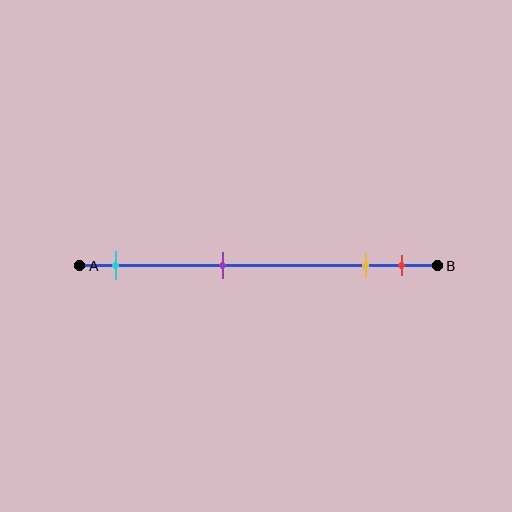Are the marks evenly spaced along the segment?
No, the marks are not evenly spaced.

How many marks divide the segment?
There are 4 marks dividing the segment.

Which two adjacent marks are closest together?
The yellow and red marks are the closest adjacent pair.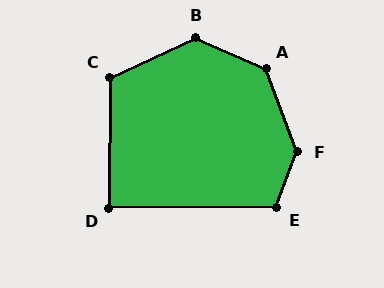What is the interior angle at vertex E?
Approximately 111 degrees (obtuse).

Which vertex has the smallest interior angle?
D, at approximately 89 degrees.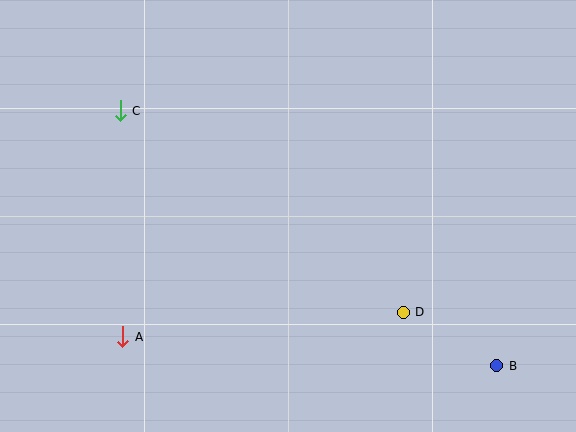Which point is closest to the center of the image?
Point D at (403, 312) is closest to the center.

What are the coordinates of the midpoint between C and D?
The midpoint between C and D is at (262, 211).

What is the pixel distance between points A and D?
The distance between A and D is 282 pixels.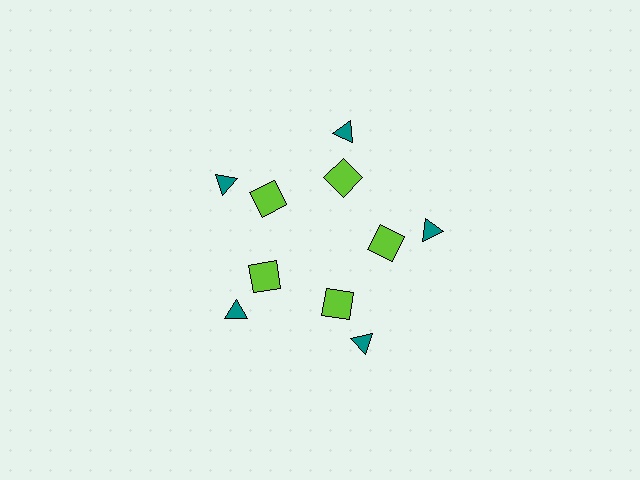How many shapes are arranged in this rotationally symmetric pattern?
There are 10 shapes, arranged in 5 groups of 2.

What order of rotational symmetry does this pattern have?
This pattern has 5-fold rotational symmetry.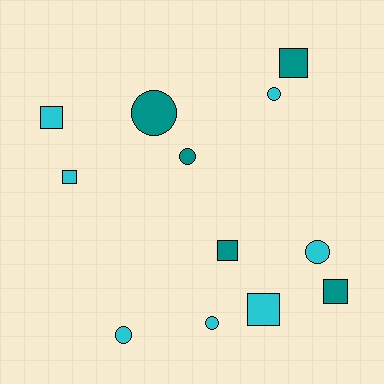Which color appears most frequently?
Cyan, with 7 objects.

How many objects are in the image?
There are 12 objects.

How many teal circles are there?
There are 2 teal circles.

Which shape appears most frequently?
Square, with 6 objects.